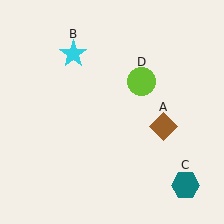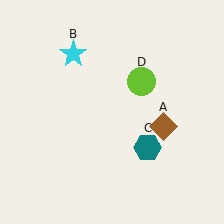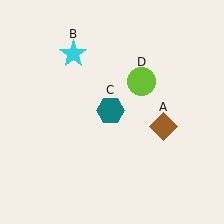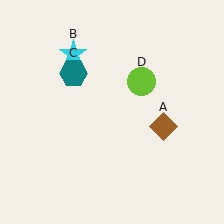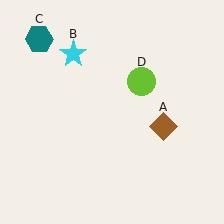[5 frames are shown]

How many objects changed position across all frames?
1 object changed position: teal hexagon (object C).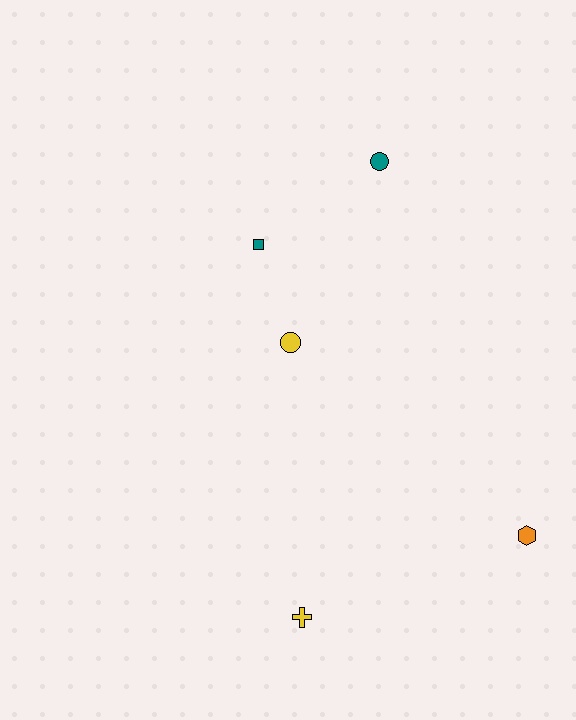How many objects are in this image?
There are 5 objects.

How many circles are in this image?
There are 2 circles.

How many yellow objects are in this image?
There are 2 yellow objects.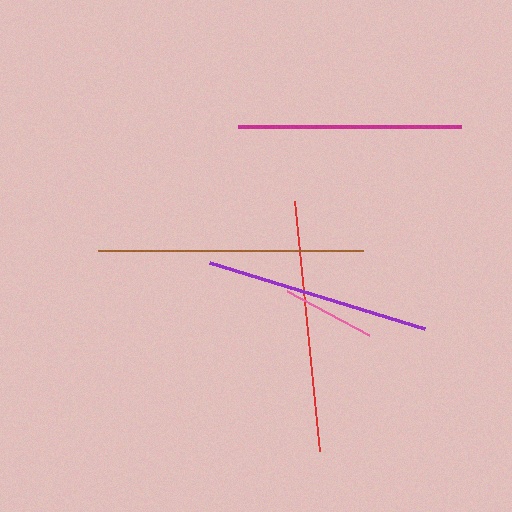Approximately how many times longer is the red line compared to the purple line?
The red line is approximately 1.1 times the length of the purple line.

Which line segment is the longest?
The brown line is the longest at approximately 265 pixels.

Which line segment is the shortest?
The pink line is the shortest at approximately 94 pixels.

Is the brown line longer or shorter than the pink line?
The brown line is longer than the pink line.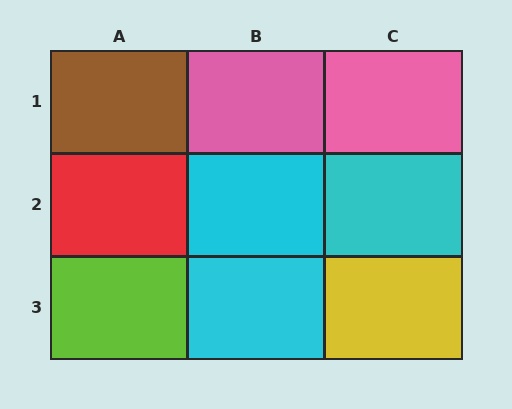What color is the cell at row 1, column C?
Pink.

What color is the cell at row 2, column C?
Cyan.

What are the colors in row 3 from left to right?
Lime, cyan, yellow.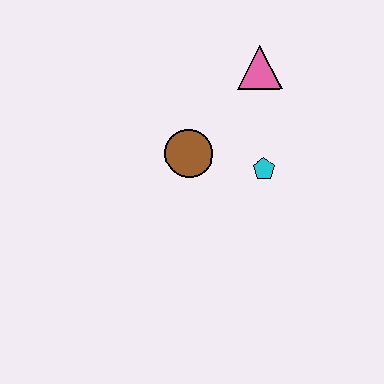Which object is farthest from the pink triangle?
The brown circle is farthest from the pink triangle.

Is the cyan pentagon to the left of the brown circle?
No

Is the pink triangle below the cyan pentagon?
No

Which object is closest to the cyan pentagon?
The brown circle is closest to the cyan pentagon.